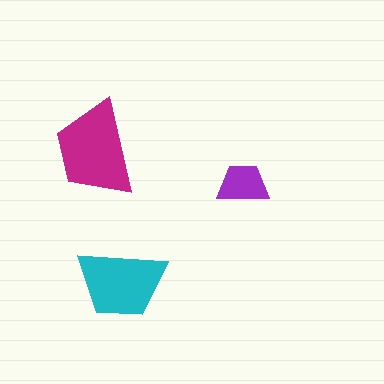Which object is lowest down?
The cyan trapezoid is bottommost.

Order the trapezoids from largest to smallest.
the magenta one, the cyan one, the purple one.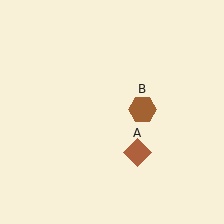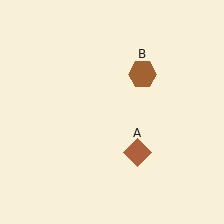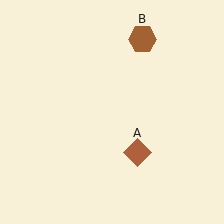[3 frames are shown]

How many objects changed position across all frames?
1 object changed position: brown hexagon (object B).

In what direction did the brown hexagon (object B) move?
The brown hexagon (object B) moved up.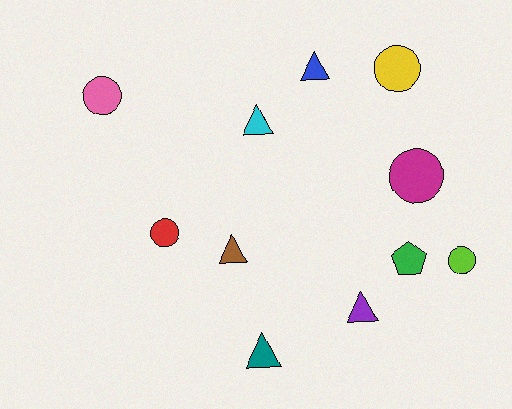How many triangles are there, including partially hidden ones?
There are 5 triangles.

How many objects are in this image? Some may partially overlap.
There are 11 objects.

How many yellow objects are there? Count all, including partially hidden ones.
There is 1 yellow object.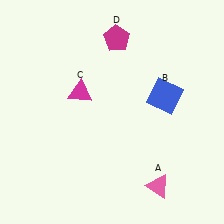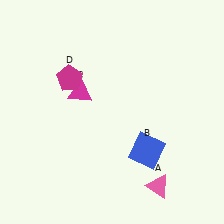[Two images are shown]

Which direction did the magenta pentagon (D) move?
The magenta pentagon (D) moved left.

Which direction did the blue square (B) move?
The blue square (B) moved down.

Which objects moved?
The objects that moved are: the blue square (B), the magenta pentagon (D).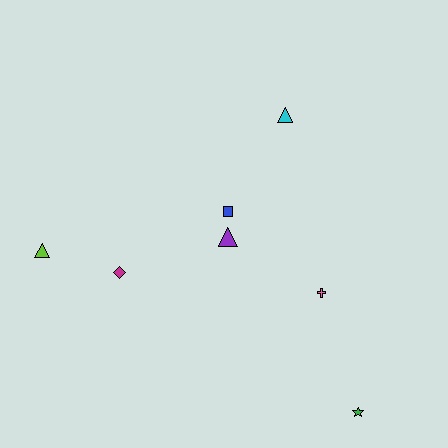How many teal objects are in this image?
There are no teal objects.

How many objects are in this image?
There are 7 objects.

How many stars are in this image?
There is 1 star.